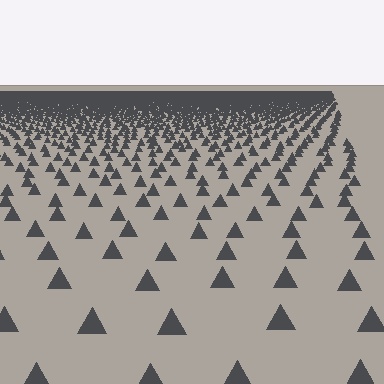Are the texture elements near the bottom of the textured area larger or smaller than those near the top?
Larger. Near the bottom, elements are closer to the viewer and appear at a bigger on-screen size.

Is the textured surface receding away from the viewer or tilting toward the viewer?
The surface is receding away from the viewer. Texture elements get smaller and denser toward the top.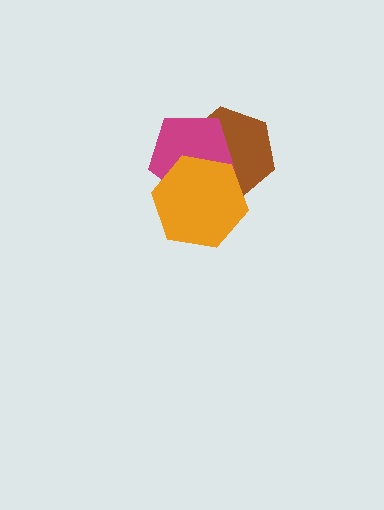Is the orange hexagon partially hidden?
No, no other shape covers it.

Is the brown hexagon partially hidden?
Yes, it is partially covered by another shape.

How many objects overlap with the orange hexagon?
2 objects overlap with the orange hexagon.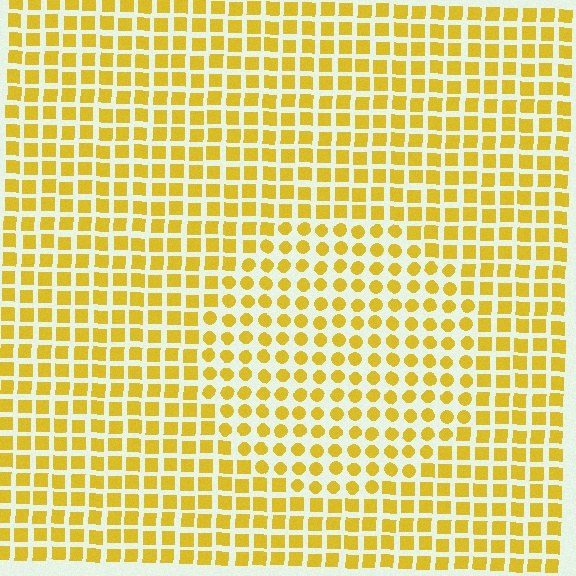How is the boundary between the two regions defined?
The boundary is defined by a change in element shape: circles inside vs. squares outside. All elements share the same color and spacing.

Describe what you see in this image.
The image is filled with small yellow elements arranged in a uniform grid. A circle-shaped region contains circles, while the surrounding area contains squares. The boundary is defined purely by the change in element shape.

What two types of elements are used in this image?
The image uses circles inside the circle region and squares outside it.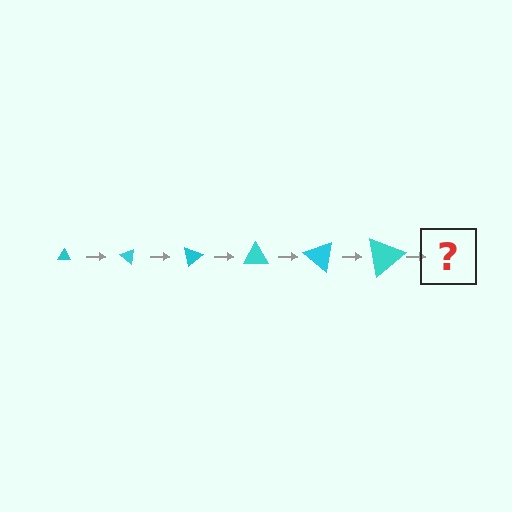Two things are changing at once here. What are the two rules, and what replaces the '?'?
The two rules are that the triangle grows larger each step and it rotates 40 degrees each step. The '?' should be a triangle, larger than the previous one and rotated 240 degrees from the start.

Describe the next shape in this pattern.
It should be a triangle, larger than the previous one and rotated 240 degrees from the start.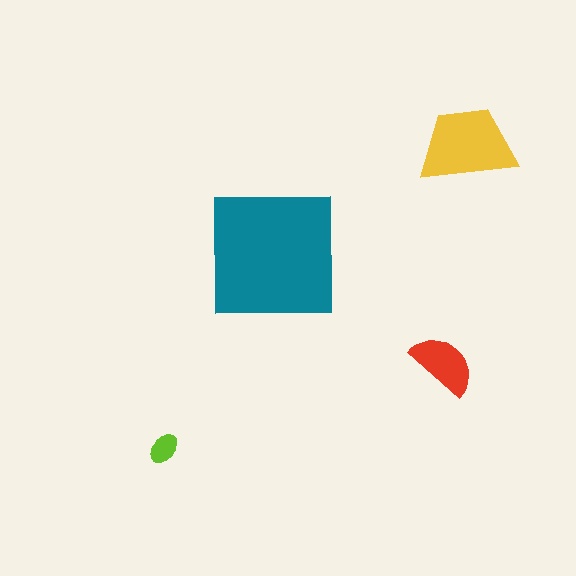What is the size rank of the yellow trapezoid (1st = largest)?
2nd.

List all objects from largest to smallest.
The teal square, the yellow trapezoid, the red semicircle, the lime ellipse.